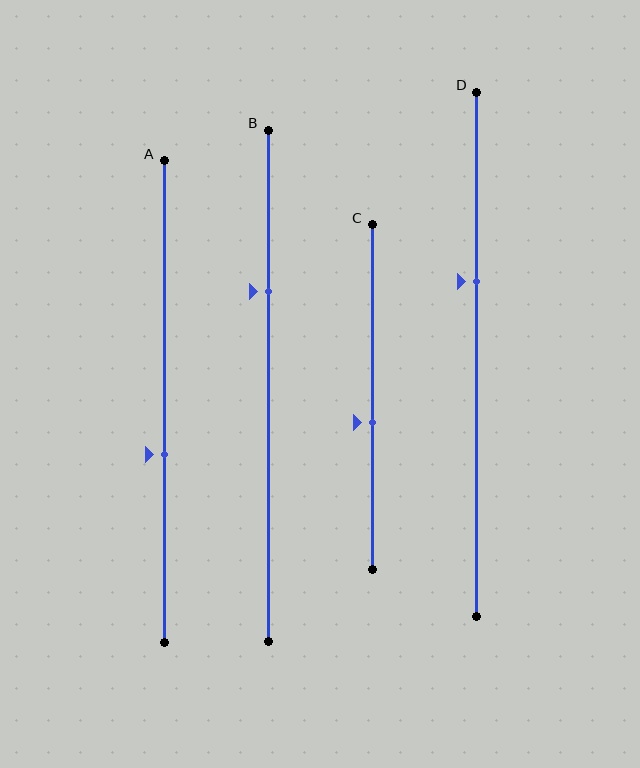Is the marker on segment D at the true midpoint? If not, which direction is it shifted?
No, the marker on segment D is shifted upward by about 14% of the segment length.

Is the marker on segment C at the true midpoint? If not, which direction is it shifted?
No, the marker on segment C is shifted downward by about 7% of the segment length.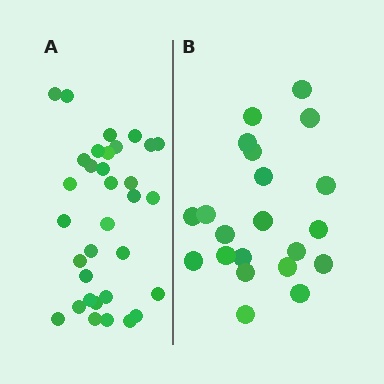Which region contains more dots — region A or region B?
Region A (the left region) has more dots.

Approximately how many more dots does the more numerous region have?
Region A has roughly 12 or so more dots than region B.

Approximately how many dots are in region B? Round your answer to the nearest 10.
About 20 dots. (The exact count is 21, which rounds to 20.)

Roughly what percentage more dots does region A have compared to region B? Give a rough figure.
About 55% more.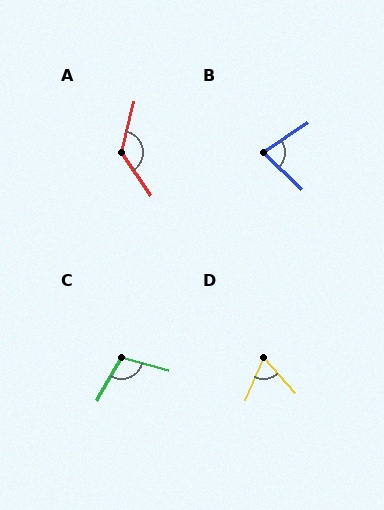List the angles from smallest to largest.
D (66°), B (78°), C (104°), A (132°).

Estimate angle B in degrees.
Approximately 78 degrees.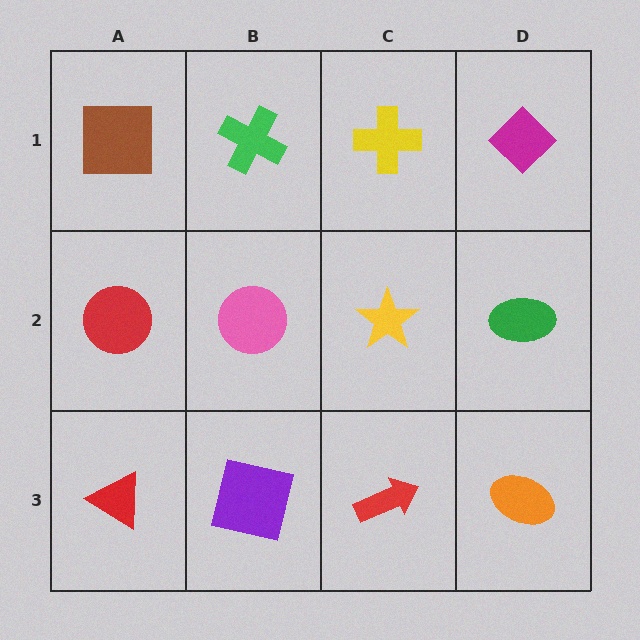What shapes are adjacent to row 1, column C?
A yellow star (row 2, column C), a green cross (row 1, column B), a magenta diamond (row 1, column D).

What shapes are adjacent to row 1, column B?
A pink circle (row 2, column B), a brown square (row 1, column A), a yellow cross (row 1, column C).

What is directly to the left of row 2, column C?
A pink circle.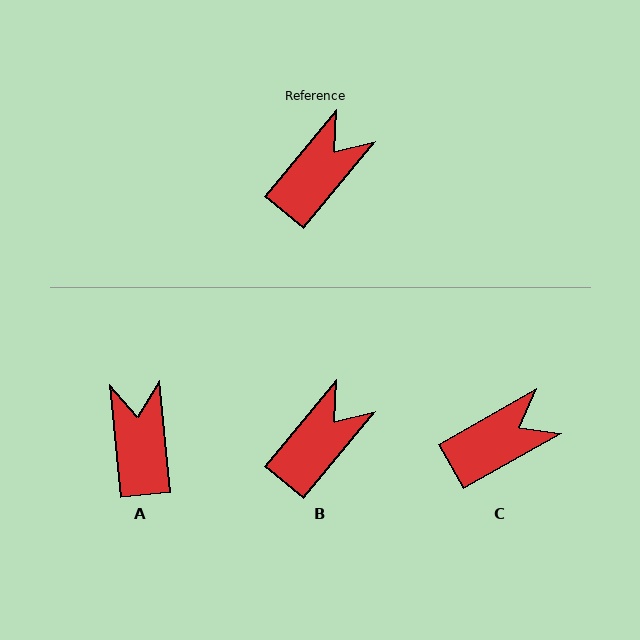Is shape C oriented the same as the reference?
No, it is off by about 21 degrees.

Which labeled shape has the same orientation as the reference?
B.